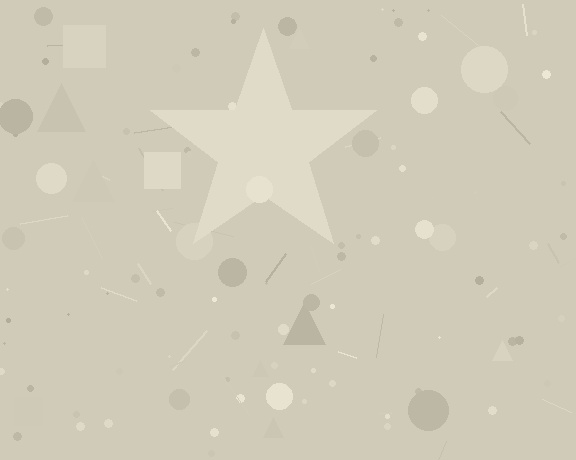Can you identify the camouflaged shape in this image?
The camouflaged shape is a star.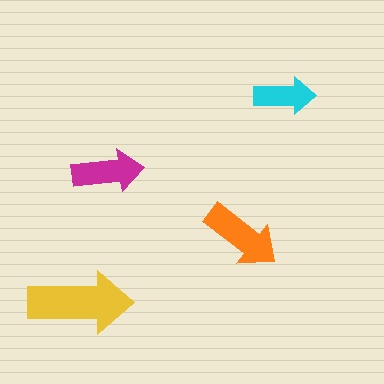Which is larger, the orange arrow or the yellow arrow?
The yellow one.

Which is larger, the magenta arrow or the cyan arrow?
The magenta one.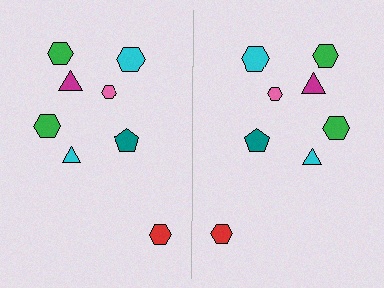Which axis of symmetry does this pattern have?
The pattern has a vertical axis of symmetry running through the center of the image.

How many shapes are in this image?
There are 16 shapes in this image.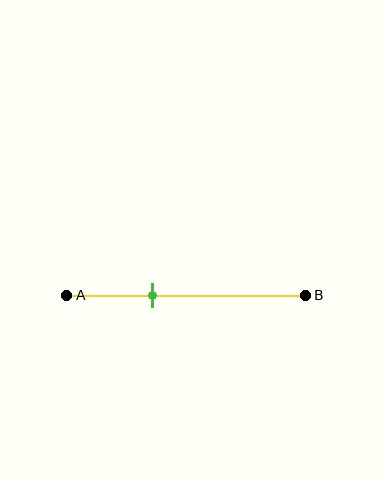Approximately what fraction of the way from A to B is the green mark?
The green mark is approximately 35% of the way from A to B.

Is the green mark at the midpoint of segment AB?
No, the mark is at about 35% from A, not at the 50% midpoint.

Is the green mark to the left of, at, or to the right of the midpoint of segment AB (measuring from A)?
The green mark is to the left of the midpoint of segment AB.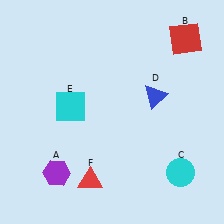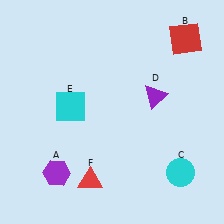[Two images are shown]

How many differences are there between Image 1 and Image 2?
There is 1 difference between the two images.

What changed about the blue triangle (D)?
In Image 1, D is blue. In Image 2, it changed to purple.